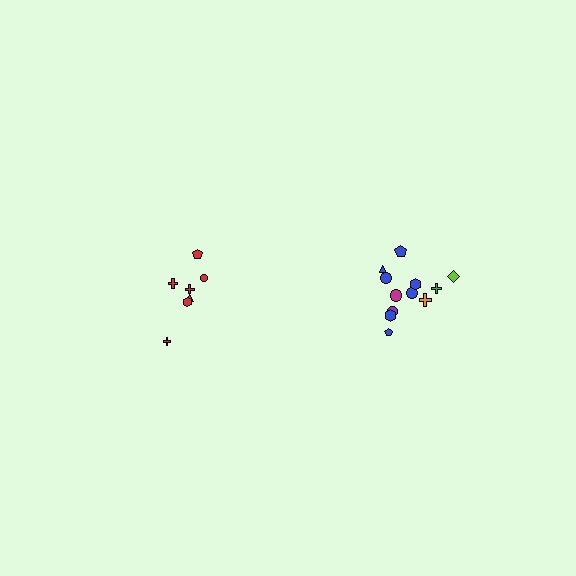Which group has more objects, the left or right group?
The right group.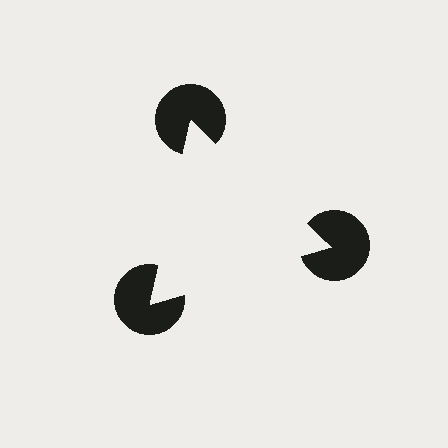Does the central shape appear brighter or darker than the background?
It typically appears slightly brighter than the background, even though no actual brightness change is drawn.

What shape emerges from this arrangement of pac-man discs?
An illusory triangle — its edges are inferred from the aligned wedge cuts in the pac-man discs, not physically drawn.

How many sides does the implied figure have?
3 sides.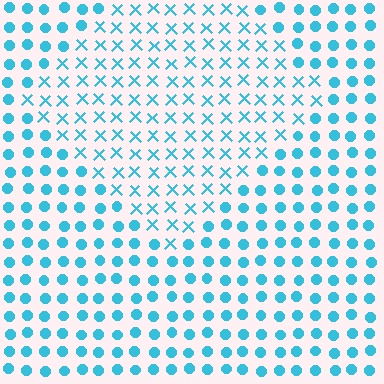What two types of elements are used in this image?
The image uses X marks inside the diamond region and circles outside it.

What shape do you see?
I see a diamond.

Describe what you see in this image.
The image is filled with small cyan elements arranged in a uniform grid. A diamond-shaped region contains X marks, while the surrounding area contains circles. The boundary is defined purely by the change in element shape.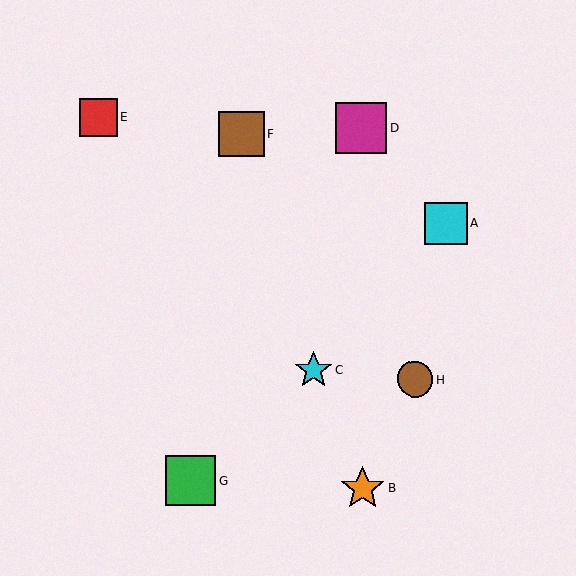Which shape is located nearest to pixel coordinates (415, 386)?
The brown circle (labeled H) at (415, 379) is nearest to that location.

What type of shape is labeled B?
Shape B is an orange star.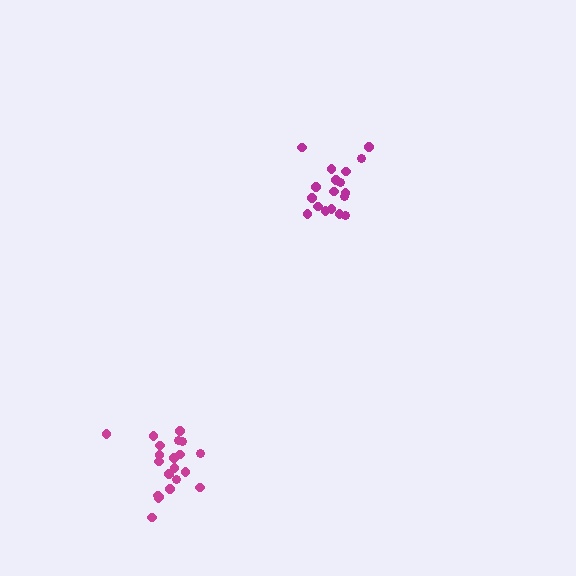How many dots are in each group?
Group 1: 21 dots, Group 2: 18 dots (39 total).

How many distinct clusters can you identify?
There are 2 distinct clusters.